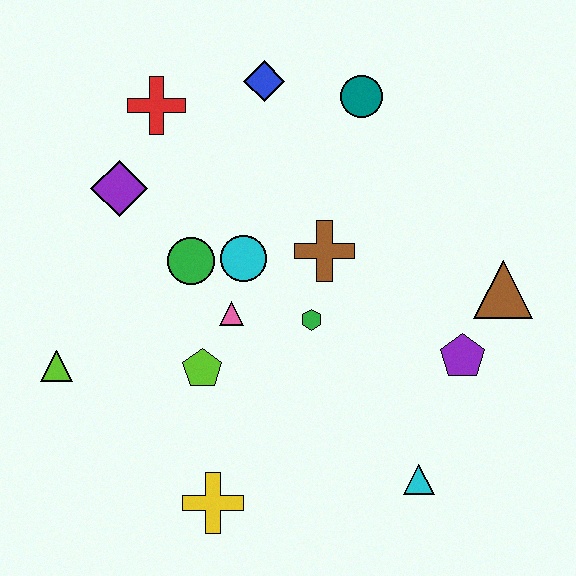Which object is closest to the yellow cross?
The lime pentagon is closest to the yellow cross.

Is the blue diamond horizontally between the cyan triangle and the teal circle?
No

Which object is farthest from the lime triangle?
The brown triangle is farthest from the lime triangle.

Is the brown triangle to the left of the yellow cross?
No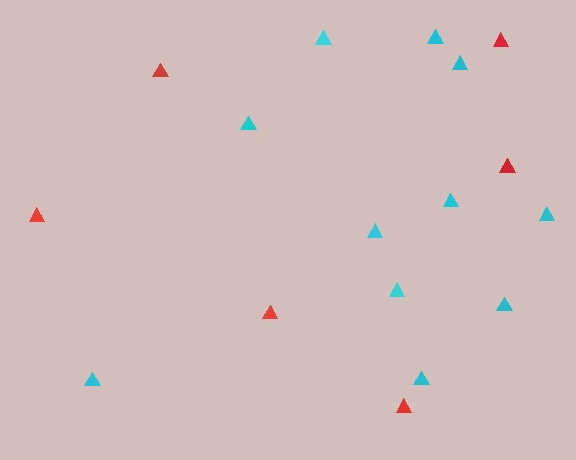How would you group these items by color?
There are 2 groups: one group of cyan triangles (11) and one group of red triangles (6).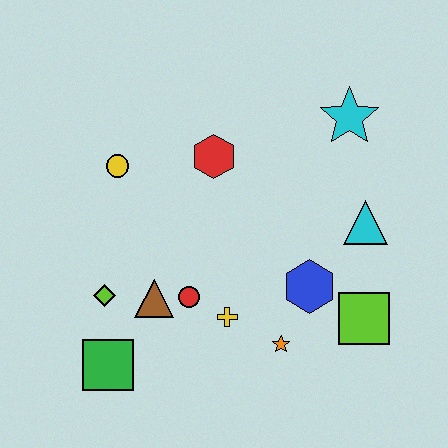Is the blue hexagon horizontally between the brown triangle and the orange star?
No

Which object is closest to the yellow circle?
The red hexagon is closest to the yellow circle.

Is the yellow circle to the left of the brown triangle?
Yes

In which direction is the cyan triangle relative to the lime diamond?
The cyan triangle is to the right of the lime diamond.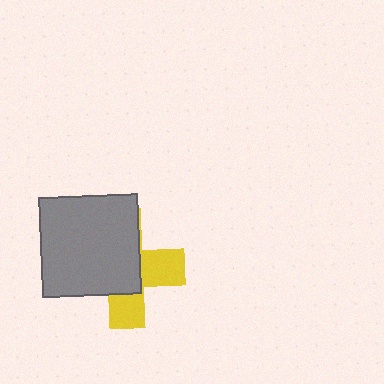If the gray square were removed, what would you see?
You would see the complete yellow cross.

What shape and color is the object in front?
The object in front is a gray square.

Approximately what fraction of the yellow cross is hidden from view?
Roughly 60% of the yellow cross is hidden behind the gray square.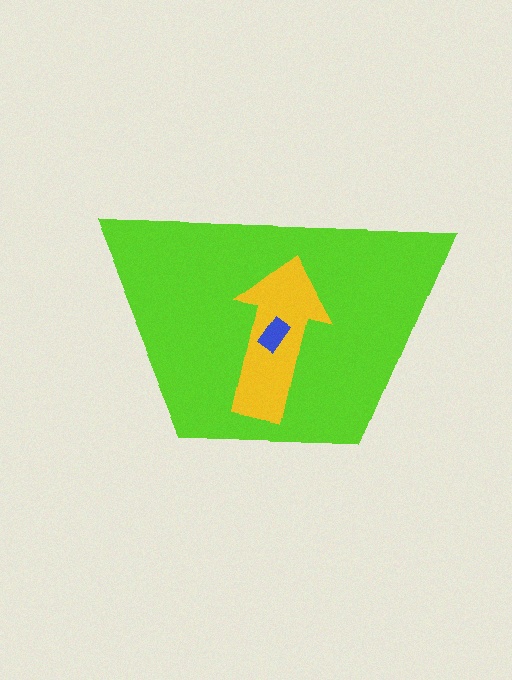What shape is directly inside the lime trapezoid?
The yellow arrow.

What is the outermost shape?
The lime trapezoid.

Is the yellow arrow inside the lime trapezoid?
Yes.